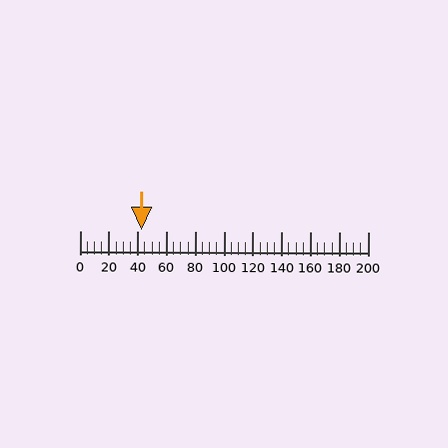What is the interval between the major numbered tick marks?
The major tick marks are spaced 20 units apart.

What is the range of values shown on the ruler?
The ruler shows values from 0 to 200.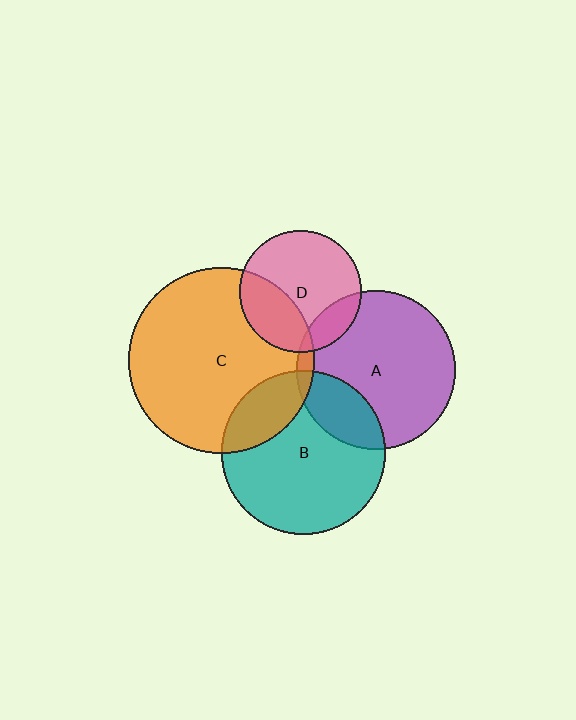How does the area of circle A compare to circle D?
Approximately 1.7 times.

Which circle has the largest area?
Circle C (orange).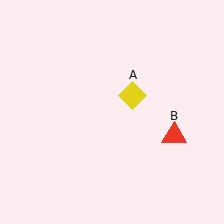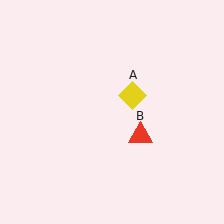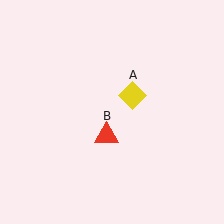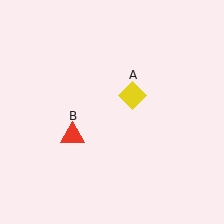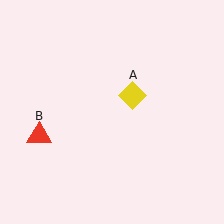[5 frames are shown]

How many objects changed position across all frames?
1 object changed position: red triangle (object B).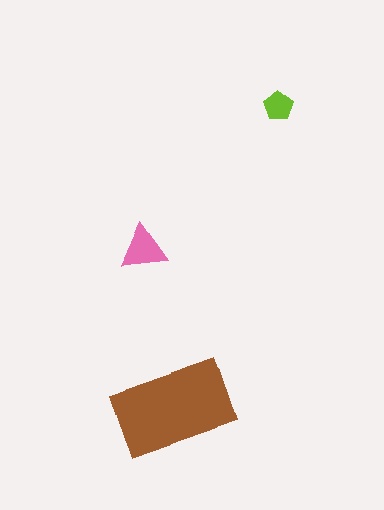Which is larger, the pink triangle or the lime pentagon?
The pink triangle.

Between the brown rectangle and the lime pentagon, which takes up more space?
The brown rectangle.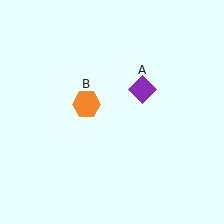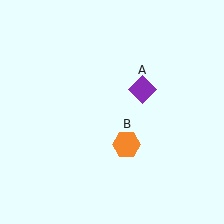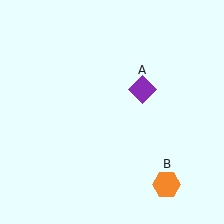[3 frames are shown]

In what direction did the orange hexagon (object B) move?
The orange hexagon (object B) moved down and to the right.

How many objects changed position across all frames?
1 object changed position: orange hexagon (object B).